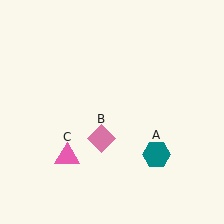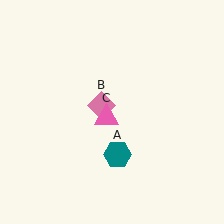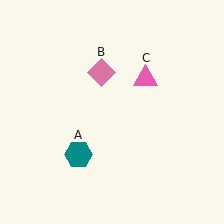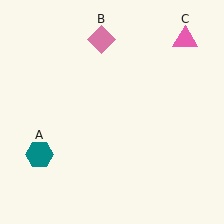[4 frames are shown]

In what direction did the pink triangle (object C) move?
The pink triangle (object C) moved up and to the right.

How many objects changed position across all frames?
3 objects changed position: teal hexagon (object A), pink diamond (object B), pink triangle (object C).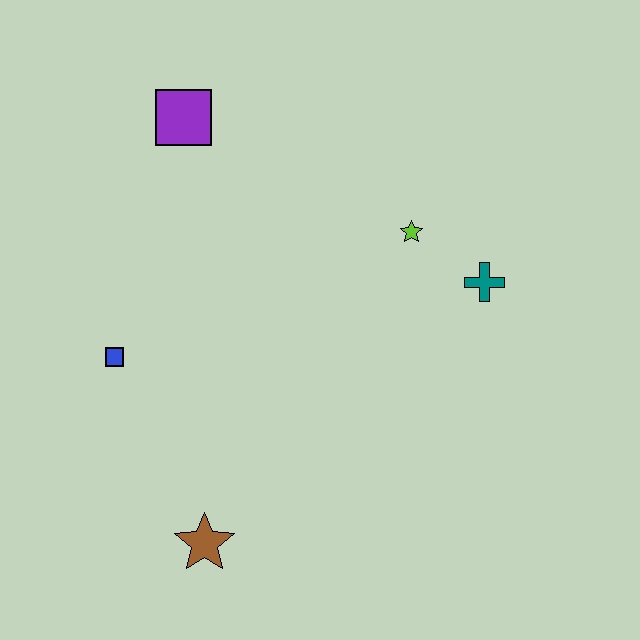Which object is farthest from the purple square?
The brown star is farthest from the purple square.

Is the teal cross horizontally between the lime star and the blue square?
No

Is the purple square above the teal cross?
Yes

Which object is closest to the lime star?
The teal cross is closest to the lime star.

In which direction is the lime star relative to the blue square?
The lime star is to the right of the blue square.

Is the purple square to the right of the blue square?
Yes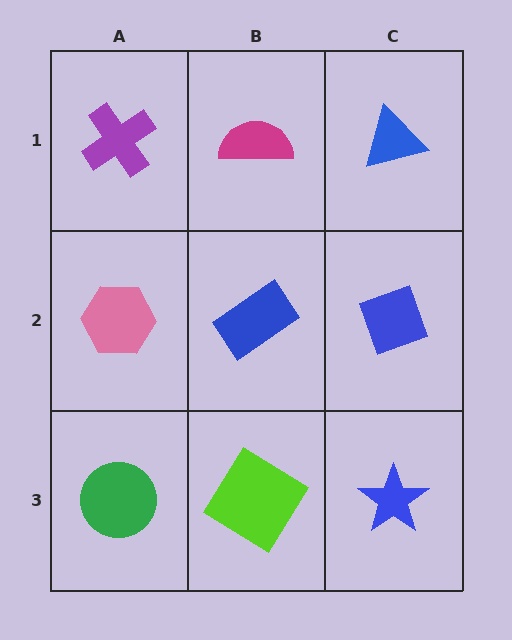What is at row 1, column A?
A purple cross.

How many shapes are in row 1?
3 shapes.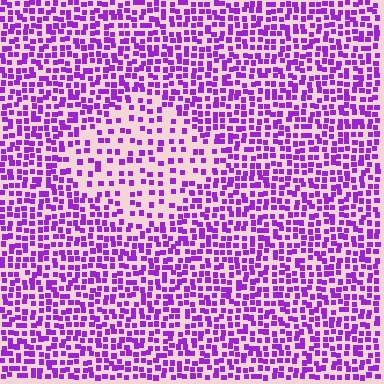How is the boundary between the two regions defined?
The boundary is defined by a change in element density (approximately 2.0x ratio). All elements are the same color, size, and shape.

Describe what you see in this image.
The image contains small purple elements arranged at two different densities. A diamond-shaped region is visible where the elements are less densely packed than the surrounding area.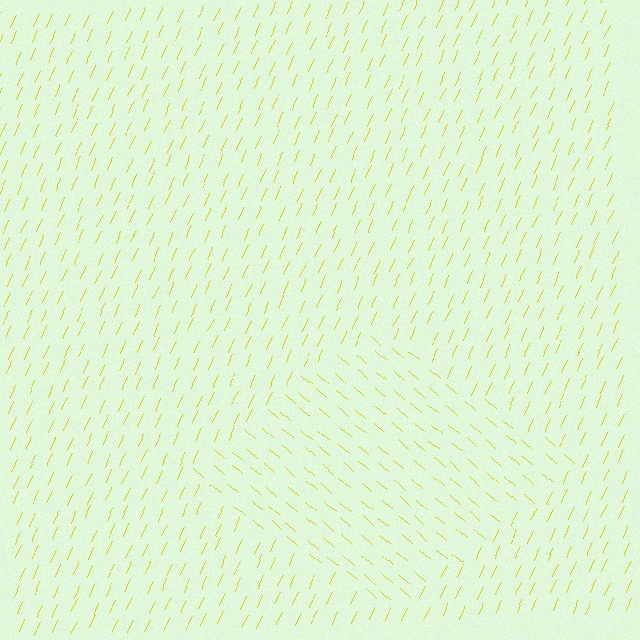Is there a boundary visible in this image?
Yes, there is a texture boundary formed by a change in line orientation.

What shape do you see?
I see a diamond.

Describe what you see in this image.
The image is filled with small yellow line segments. A diamond region in the image has lines oriented differently from the surrounding lines, creating a visible texture boundary.